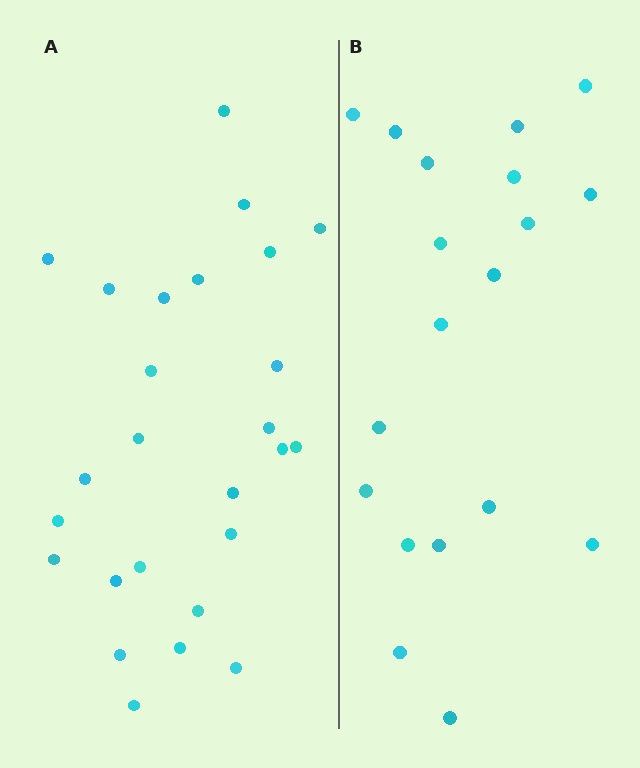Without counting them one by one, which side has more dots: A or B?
Region A (the left region) has more dots.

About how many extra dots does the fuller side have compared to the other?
Region A has roughly 8 or so more dots than region B.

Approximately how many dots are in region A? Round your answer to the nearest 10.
About 30 dots. (The exact count is 26, which rounds to 30.)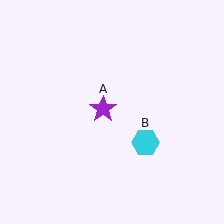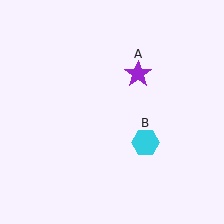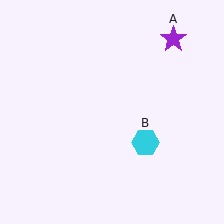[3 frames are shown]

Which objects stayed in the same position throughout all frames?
Cyan hexagon (object B) remained stationary.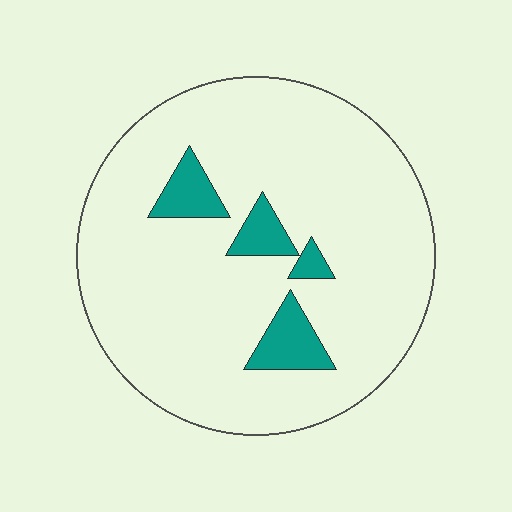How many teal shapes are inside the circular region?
4.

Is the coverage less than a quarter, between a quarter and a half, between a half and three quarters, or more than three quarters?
Less than a quarter.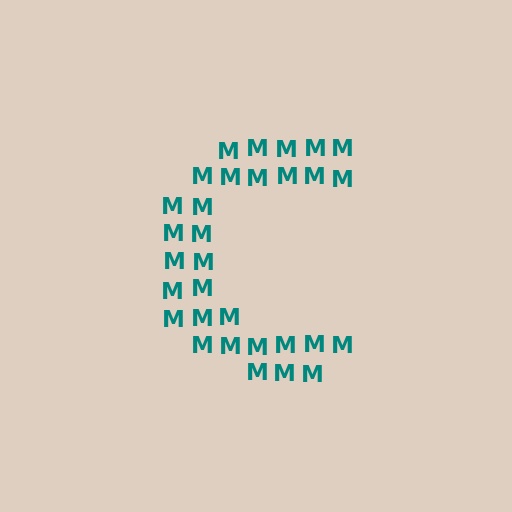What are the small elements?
The small elements are letter M's.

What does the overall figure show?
The overall figure shows the letter C.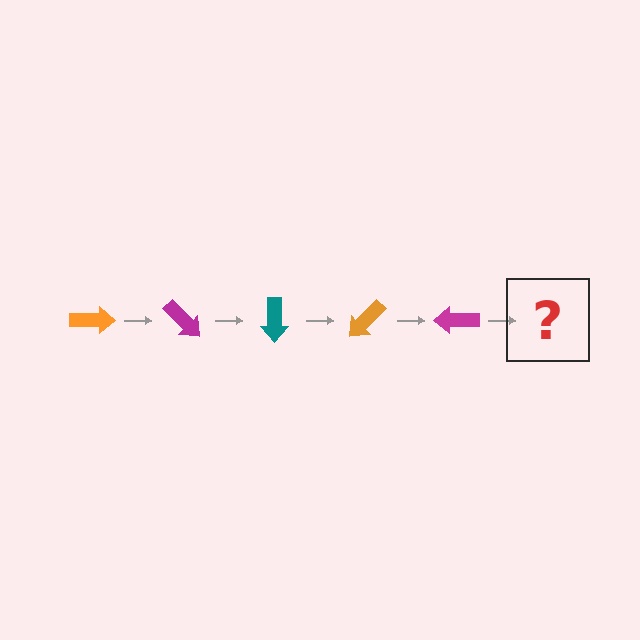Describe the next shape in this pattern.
It should be a teal arrow, rotated 225 degrees from the start.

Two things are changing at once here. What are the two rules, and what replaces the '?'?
The two rules are that it rotates 45 degrees each step and the color cycles through orange, magenta, and teal. The '?' should be a teal arrow, rotated 225 degrees from the start.